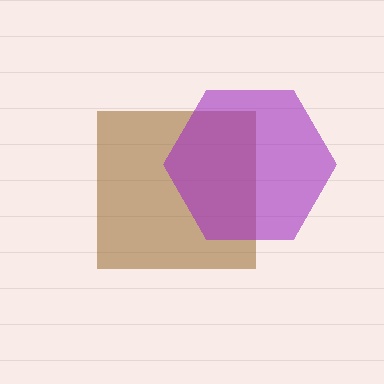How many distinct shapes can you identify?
There are 2 distinct shapes: a brown square, a purple hexagon.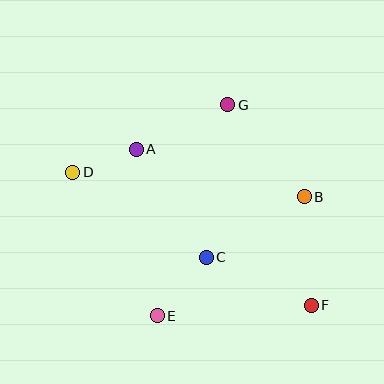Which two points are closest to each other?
Points A and D are closest to each other.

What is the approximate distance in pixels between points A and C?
The distance between A and C is approximately 129 pixels.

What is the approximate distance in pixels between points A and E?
The distance between A and E is approximately 168 pixels.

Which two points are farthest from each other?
Points D and F are farthest from each other.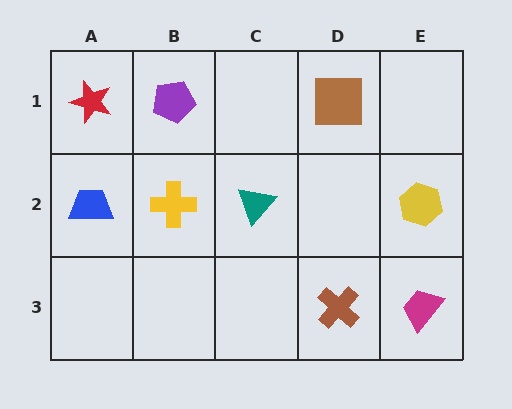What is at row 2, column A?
A blue trapezoid.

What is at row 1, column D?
A brown square.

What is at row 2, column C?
A teal triangle.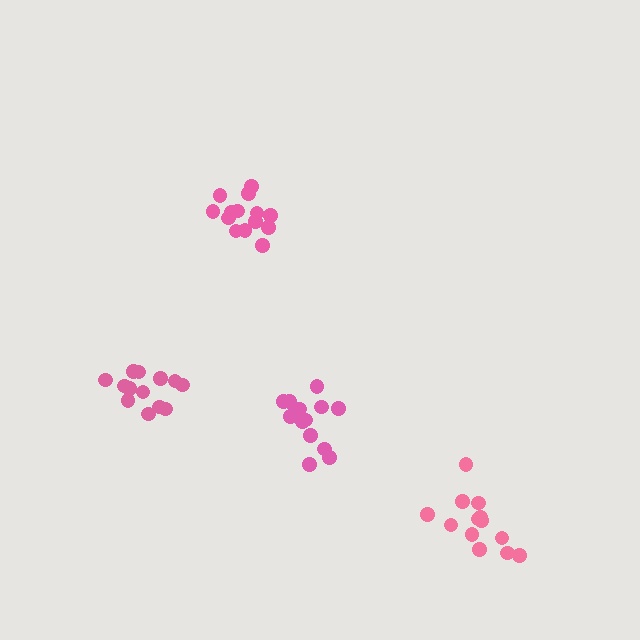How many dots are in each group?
Group 1: 14 dots, Group 2: 13 dots, Group 3: 14 dots, Group 4: 13 dots (54 total).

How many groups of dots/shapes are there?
There are 4 groups.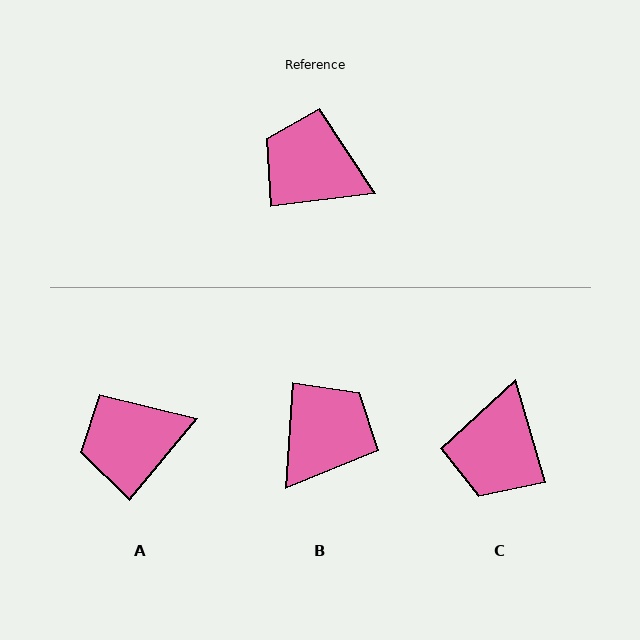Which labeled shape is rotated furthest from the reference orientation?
B, about 102 degrees away.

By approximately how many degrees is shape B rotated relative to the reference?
Approximately 102 degrees clockwise.